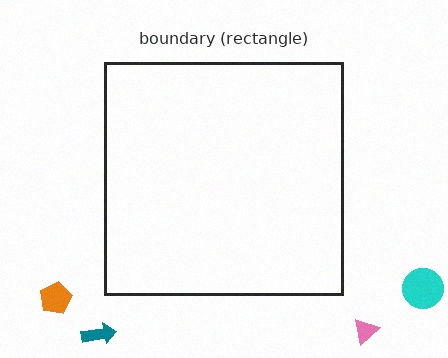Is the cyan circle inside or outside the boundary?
Outside.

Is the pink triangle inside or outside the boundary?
Outside.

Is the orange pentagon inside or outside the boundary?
Outside.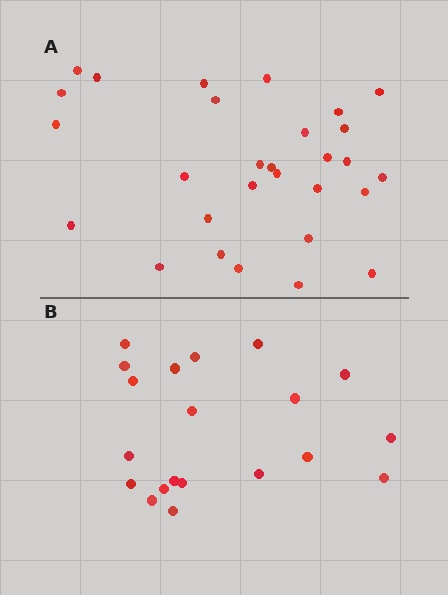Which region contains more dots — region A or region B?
Region A (the top region) has more dots.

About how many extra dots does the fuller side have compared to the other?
Region A has roughly 8 or so more dots than region B.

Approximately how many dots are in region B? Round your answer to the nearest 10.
About 20 dots.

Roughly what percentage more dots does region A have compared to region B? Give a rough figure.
About 45% more.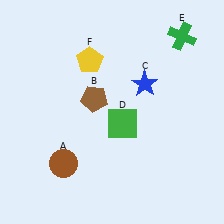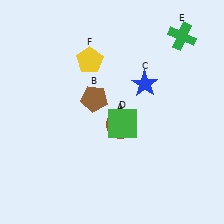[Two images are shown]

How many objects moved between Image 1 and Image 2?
1 object moved between the two images.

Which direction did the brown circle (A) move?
The brown circle (A) moved right.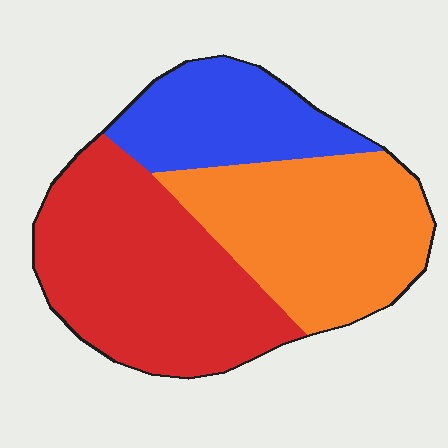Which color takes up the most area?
Red, at roughly 40%.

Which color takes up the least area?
Blue, at roughly 20%.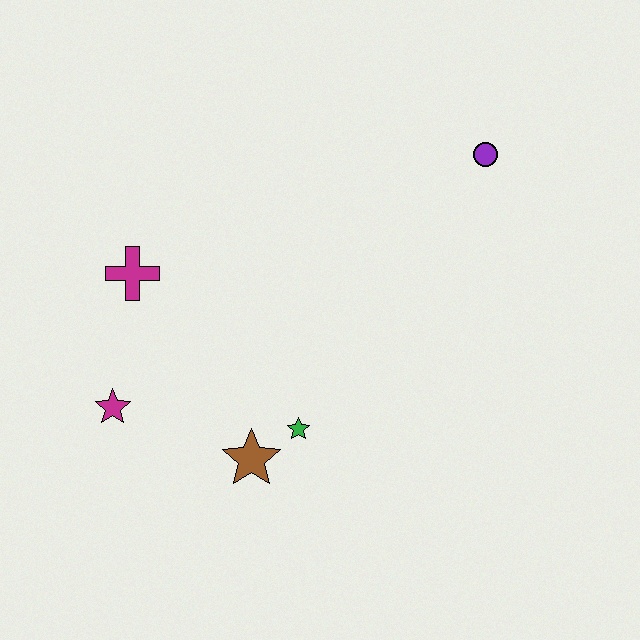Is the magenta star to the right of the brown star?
No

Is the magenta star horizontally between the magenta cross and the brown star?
No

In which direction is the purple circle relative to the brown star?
The purple circle is above the brown star.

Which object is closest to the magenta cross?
The magenta star is closest to the magenta cross.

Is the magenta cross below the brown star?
No